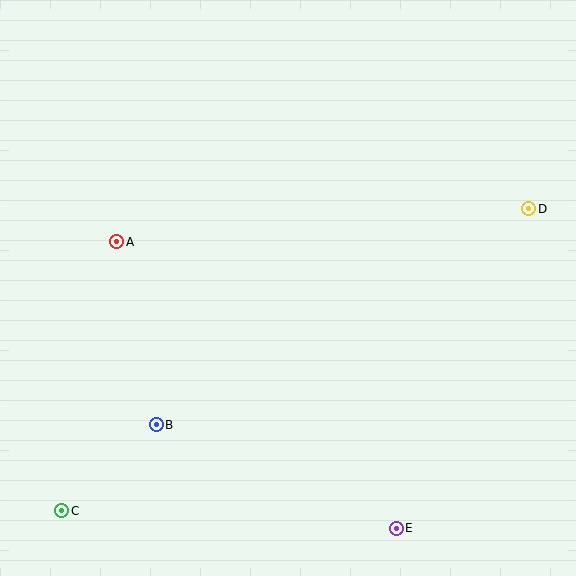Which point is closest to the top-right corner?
Point D is closest to the top-right corner.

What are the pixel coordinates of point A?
Point A is at (117, 242).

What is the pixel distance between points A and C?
The distance between A and C is 274 pixels.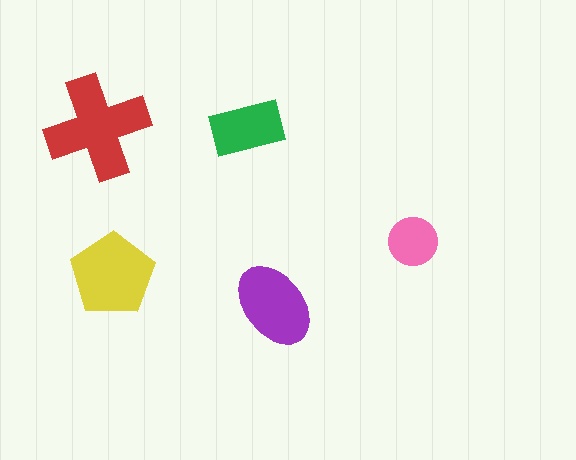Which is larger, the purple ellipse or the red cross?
The red cross.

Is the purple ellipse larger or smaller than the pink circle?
Larger.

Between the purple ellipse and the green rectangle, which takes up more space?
The purple ellipse.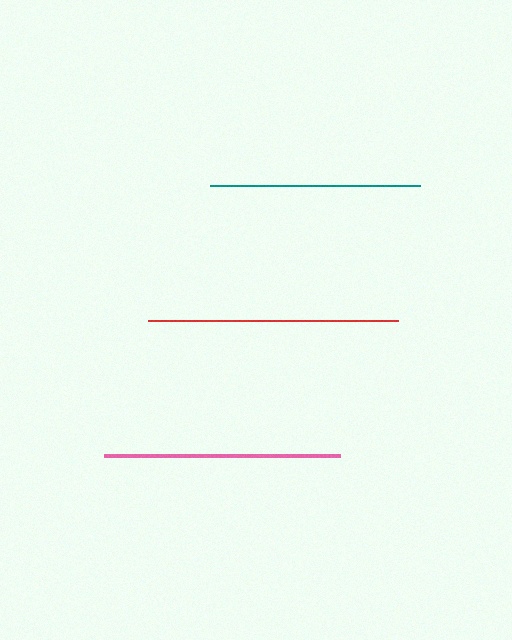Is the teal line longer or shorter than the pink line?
The pink line is longer than the teal line.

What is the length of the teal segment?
The teal segment is approximately 210 pixels long.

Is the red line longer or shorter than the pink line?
The red line is longer than the pink line.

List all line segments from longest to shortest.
From longest to shortest: red, pink, teal.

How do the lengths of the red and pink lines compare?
The red and pink lines are approximately the same length.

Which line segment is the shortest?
The teal line is the shortest at approximately 210 pixels.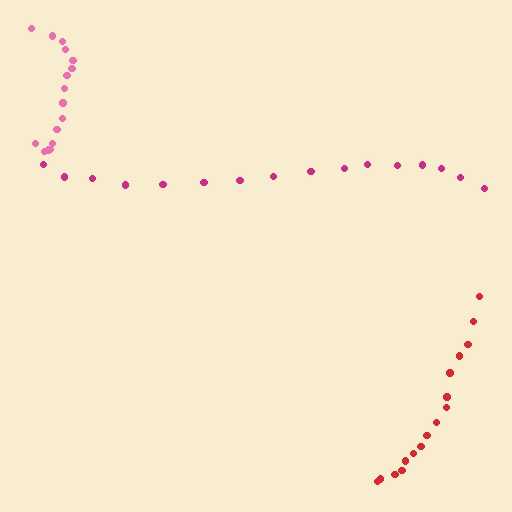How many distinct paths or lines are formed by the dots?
There are 3 distinct paths.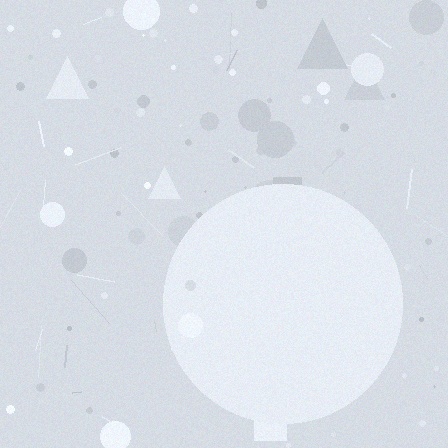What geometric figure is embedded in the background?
A circle is embedded in the background.